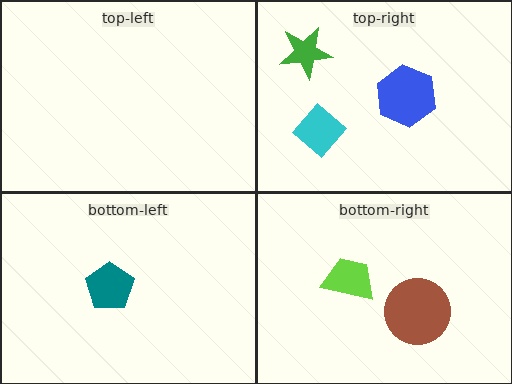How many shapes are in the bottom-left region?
1.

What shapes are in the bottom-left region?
The teal pentagon.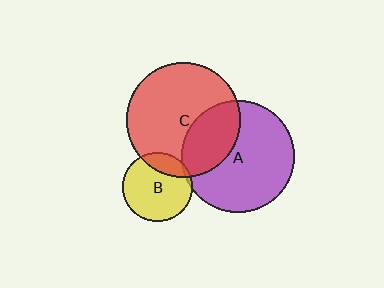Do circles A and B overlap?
Yes.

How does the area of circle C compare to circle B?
Approximately 2.7 times.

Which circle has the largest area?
Circle C (red).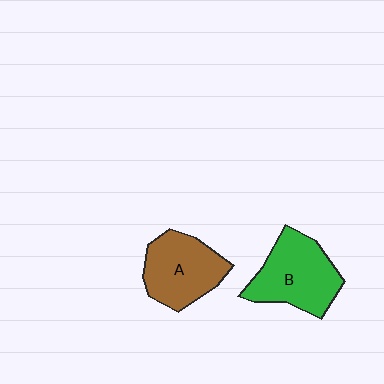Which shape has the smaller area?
Shape A (brown).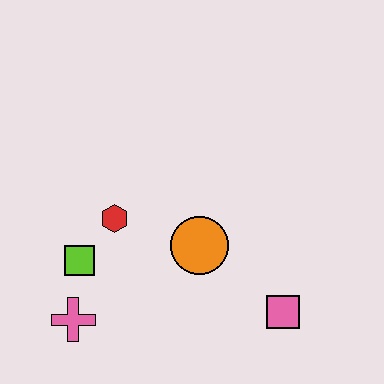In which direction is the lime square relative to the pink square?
The lime square is to the left of the pink square.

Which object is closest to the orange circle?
The red hexagon is closest to the orange circle.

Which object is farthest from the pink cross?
The pink square is farthest from the pink cross.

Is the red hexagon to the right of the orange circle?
No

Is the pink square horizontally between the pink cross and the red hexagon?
No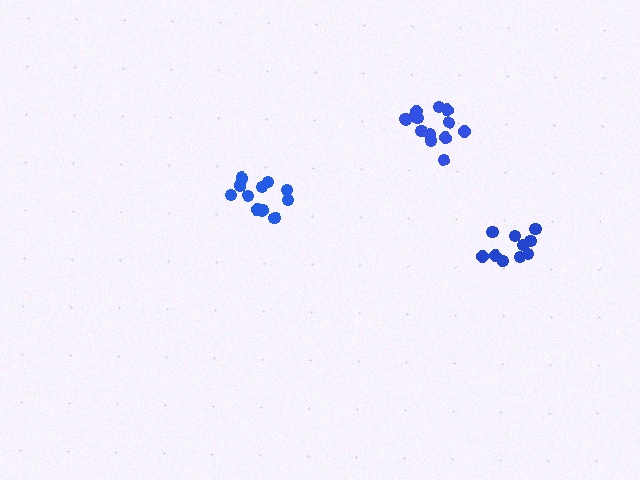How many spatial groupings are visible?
There are 3 spatial groupings.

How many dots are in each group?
Group 1: 10 dots, Group 2: 13 dots, Group 3: 11 dots (34 total).